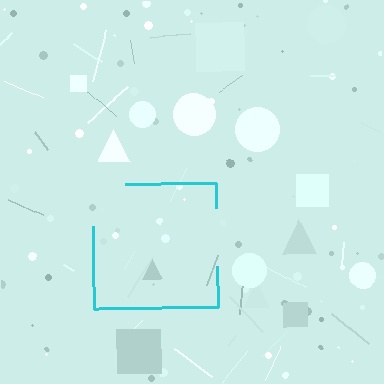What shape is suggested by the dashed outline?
The dashed outline suggests a square.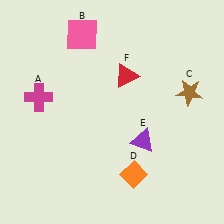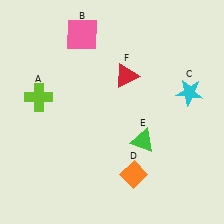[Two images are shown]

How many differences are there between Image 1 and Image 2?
There are 3 differences between the two images.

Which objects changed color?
A changed from magenta to lime. C changed from brown to cyan. E changed from purple to green.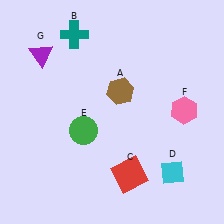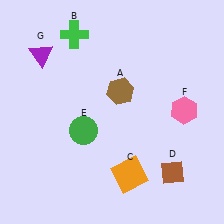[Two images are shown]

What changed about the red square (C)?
In Image 1, C is red. In Image 2, it changed to orange.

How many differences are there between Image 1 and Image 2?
There are 3 differences between the two images.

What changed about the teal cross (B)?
In Image 1, B is teal. In Image 2, it changed to green.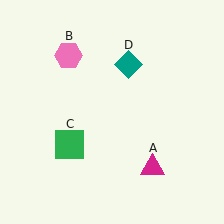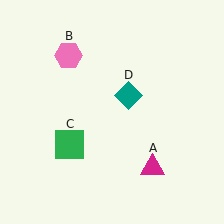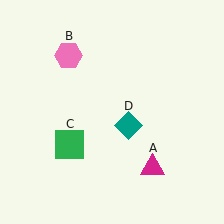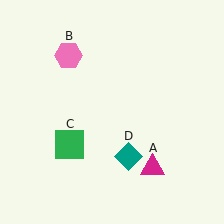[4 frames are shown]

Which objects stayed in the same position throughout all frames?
Magenta triangle (object A) and pink hexagon (object B) and green square (object C) remained stationary.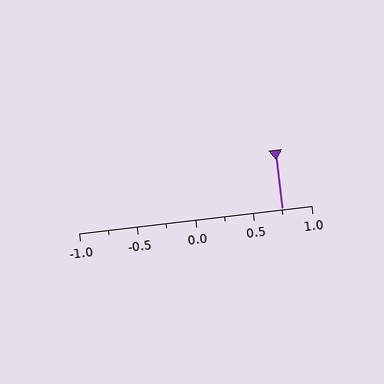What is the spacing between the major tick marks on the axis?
The major ticks are spaced 0.5 apart.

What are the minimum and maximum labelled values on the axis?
The axis runs from -1.0 to 1.0.